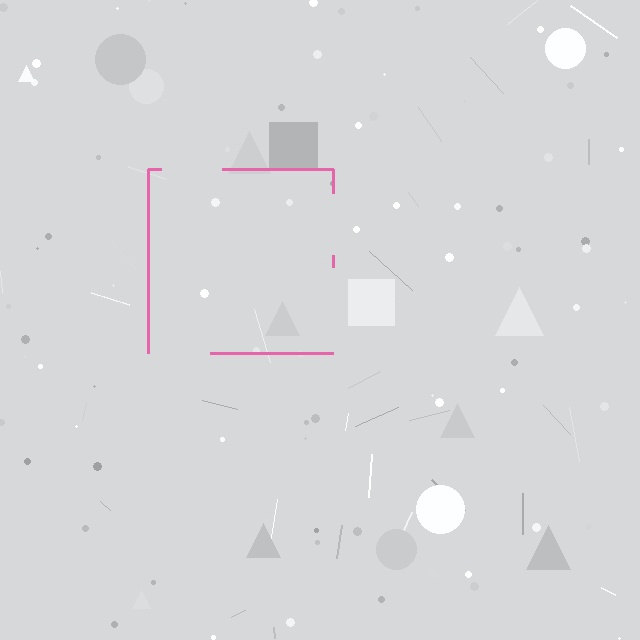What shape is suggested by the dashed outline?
The dashed outline suggests a square.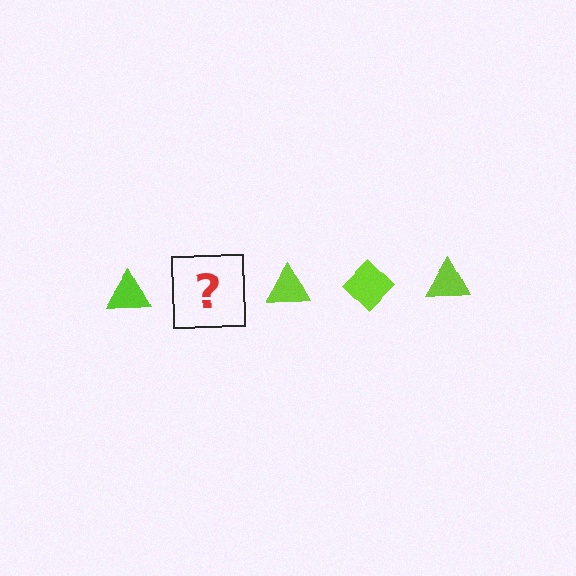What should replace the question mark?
The question mark should be replaced with a lime diamond.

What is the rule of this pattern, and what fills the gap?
The rule is that the pattern cycles through triangle, diamond shapes in lime. The gap should be filled with a lime diamond.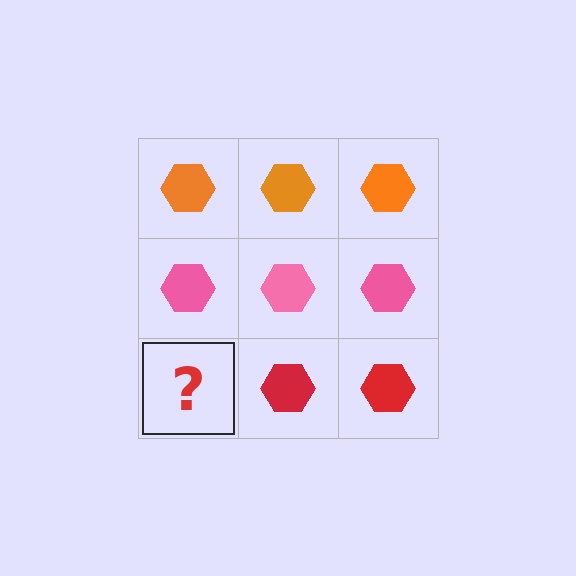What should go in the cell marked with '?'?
The missing cell should contain a red hexagon.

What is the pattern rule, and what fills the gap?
The rule is that each row has a consistent color. The gap should be filled with a red hexagon.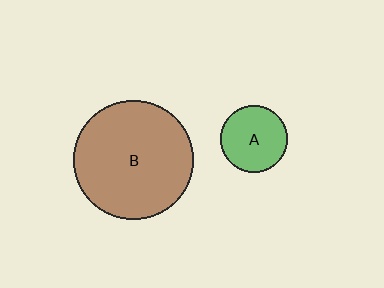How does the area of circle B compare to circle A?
Approximately 3.2 times.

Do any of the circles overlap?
No, none of the circles overlap.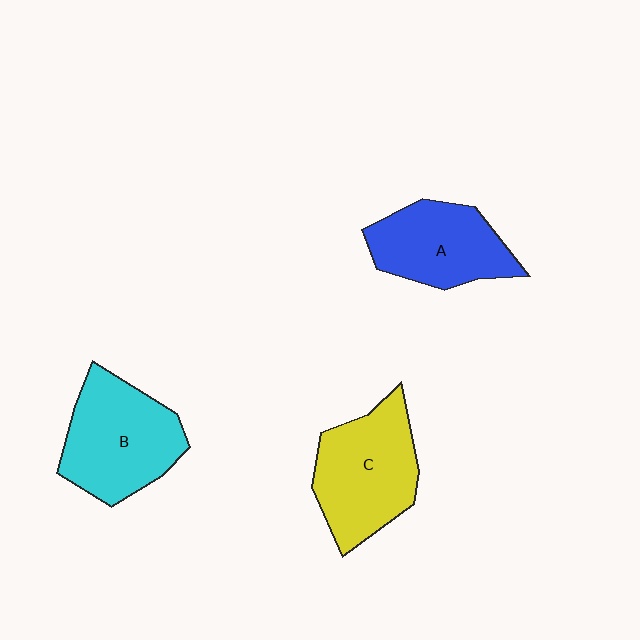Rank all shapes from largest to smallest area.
From largest to smallest: B (cyan), C (yellow), A (blue).